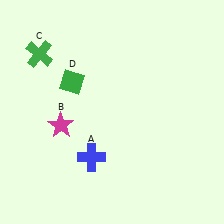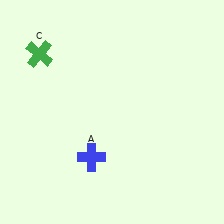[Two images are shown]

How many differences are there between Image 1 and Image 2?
There are 2 differences between the two images.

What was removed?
The magenta star (B), the green diamond (D) were removed in Image 2.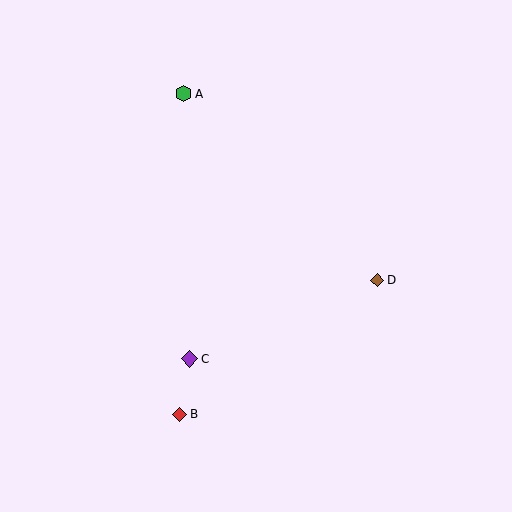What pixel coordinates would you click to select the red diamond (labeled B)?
Click at (180, 414) to select the red diamond B.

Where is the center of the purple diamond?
The center of the purple diamond is at (189, 359).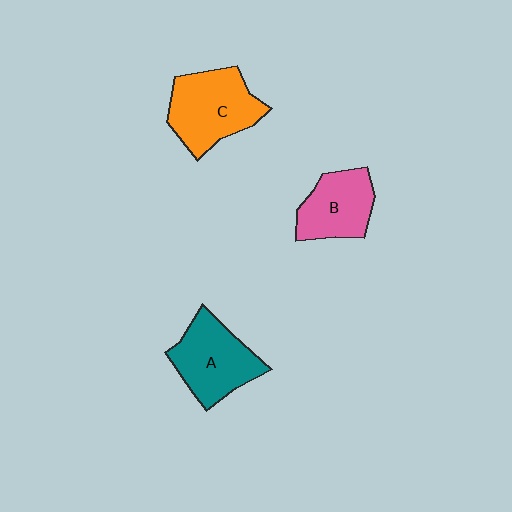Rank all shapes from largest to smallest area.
From largest to smallest: C (orange), A (teal), B (pink).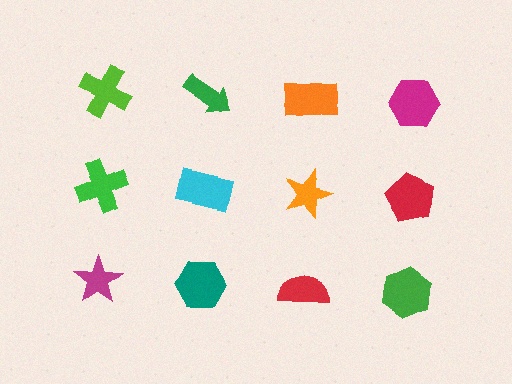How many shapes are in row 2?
4 shapes.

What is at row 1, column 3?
An orange rectangle.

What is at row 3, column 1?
A magenta star.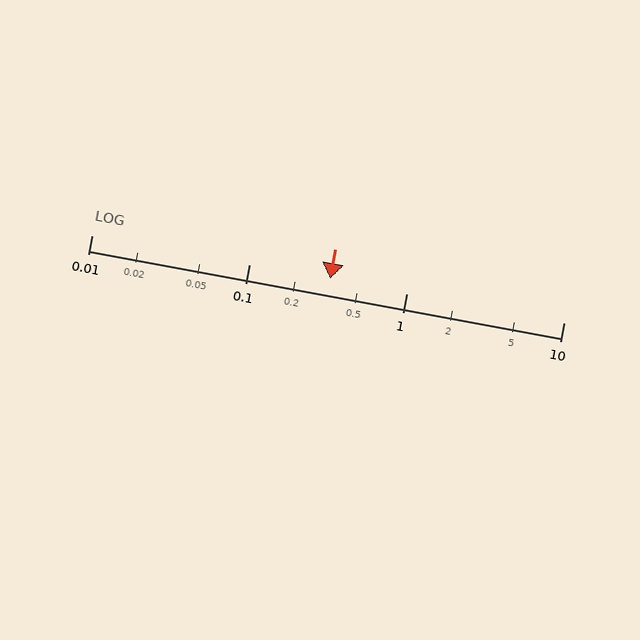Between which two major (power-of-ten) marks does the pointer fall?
The pointer is between 0.1 and 1.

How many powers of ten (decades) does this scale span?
The scale spans 3 decades, from 0.01 to 10.